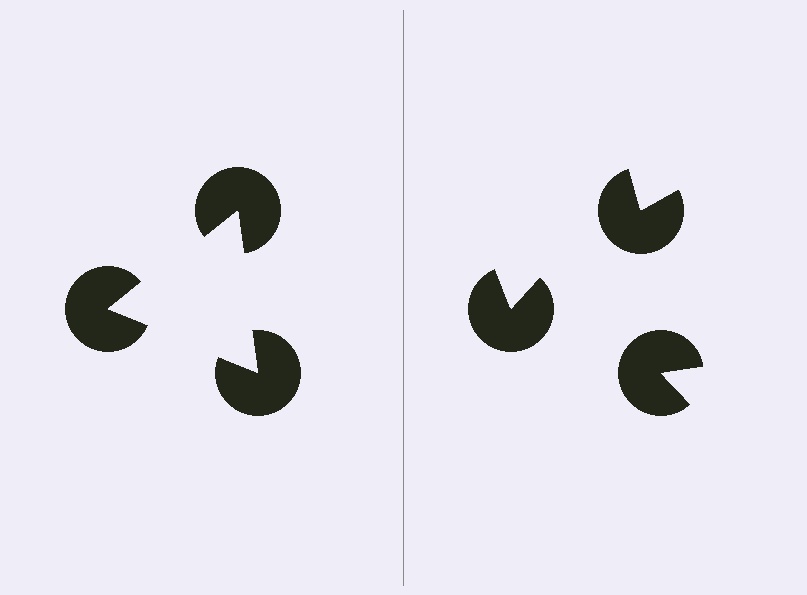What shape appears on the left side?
An illusory triangle.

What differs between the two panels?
The pac-man discs are positioned identically on both sides; only the wedge orientations differ. On the left they align to a triangle; on the right they are misaligned.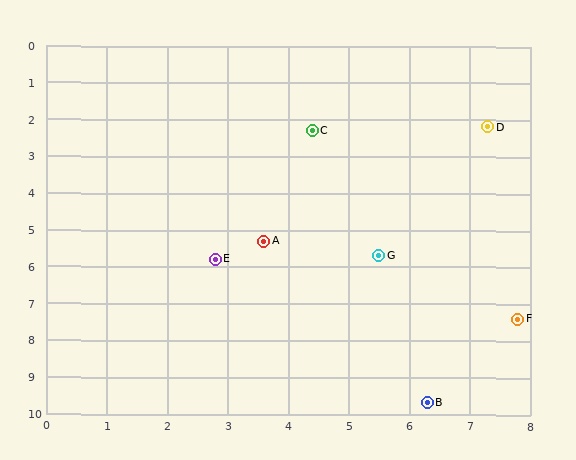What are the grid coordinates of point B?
Point B is at approximately (6.3, 9.7).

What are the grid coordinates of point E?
Point E is at approximately (2.8, 5.8).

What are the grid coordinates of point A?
Point A is at approximately (3.6, 5.3).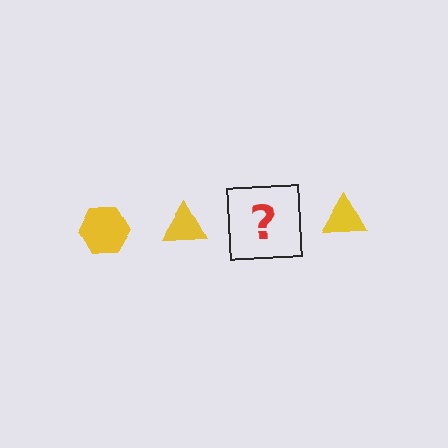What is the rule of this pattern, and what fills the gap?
The rule is that the pattern cycles through hexagon, triangle shapes in yellow. The gap should be filled with a yellow hexagon.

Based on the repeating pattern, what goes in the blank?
The blank should be a yellow hexagon.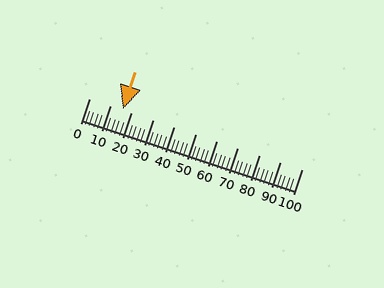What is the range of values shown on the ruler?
The ruler shows values from 0 to 100.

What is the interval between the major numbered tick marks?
The major tick marks are spaced 10 units apart.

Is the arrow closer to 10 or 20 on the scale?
The arrow is closer to 20.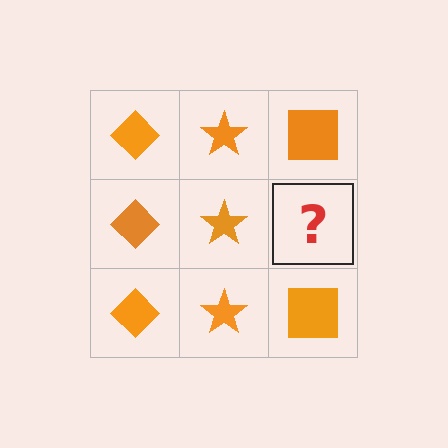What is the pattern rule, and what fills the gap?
The rule is that each column has a consistent shape. The gap should be filled with an orange square.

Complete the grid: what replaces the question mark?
The question mark should be replaced with an orange square.